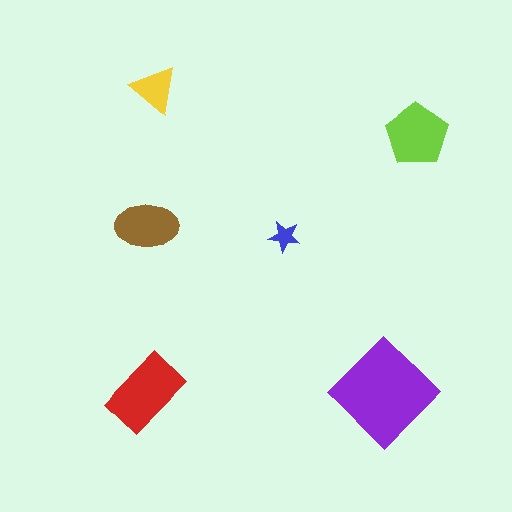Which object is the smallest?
The blue star.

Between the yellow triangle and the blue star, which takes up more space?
The yellow triangle.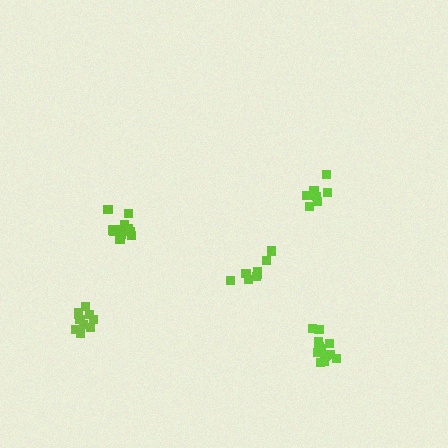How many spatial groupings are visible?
There are 5 spatial groupings.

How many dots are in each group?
Group 1: 13 dots, Group 2: 11 dots, Group 3: 10 dots, Group 4: 8 dots, Group 5: 8 dots (50 total).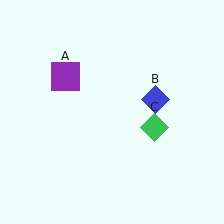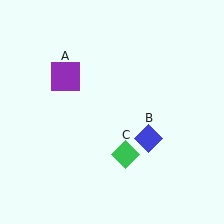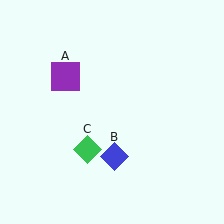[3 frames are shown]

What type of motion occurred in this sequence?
The blue diamond (object B), green diamond (object C) rotated clockwise around the center of the scene.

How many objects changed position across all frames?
2 objects changed position: blue diamond (object B), green diamond (object C).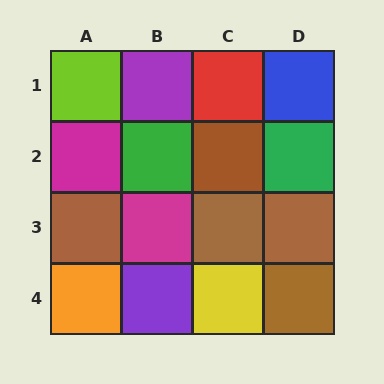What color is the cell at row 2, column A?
Magenta.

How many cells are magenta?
2 cells are magenta.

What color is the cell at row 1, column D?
Blue.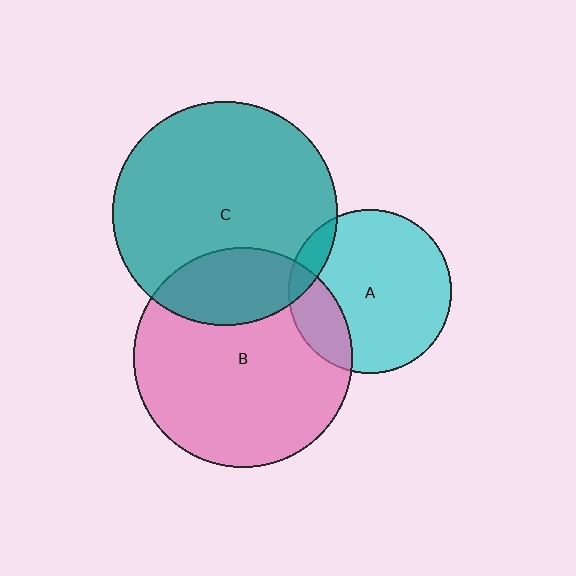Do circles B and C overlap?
Yes.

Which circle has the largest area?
Circle C (teal).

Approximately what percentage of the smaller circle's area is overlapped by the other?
Approximately 25%.